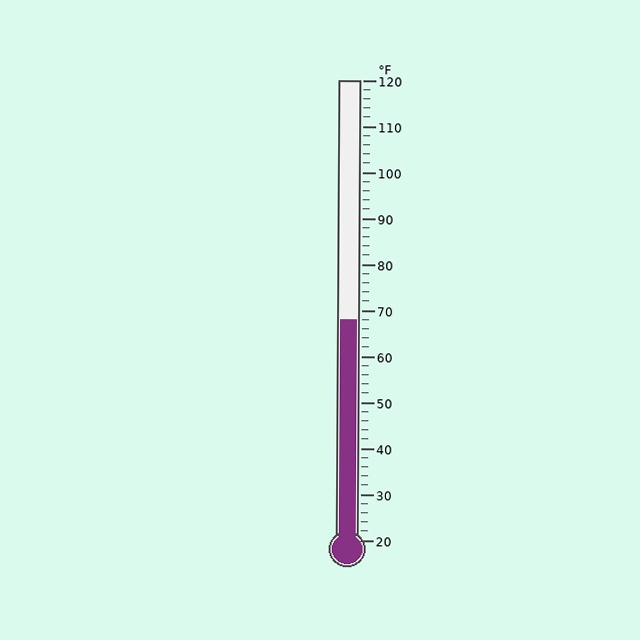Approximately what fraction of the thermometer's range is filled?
The thermometer is filled to approximately 50% of its range.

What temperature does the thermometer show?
The thermometer shows approximately 68°F.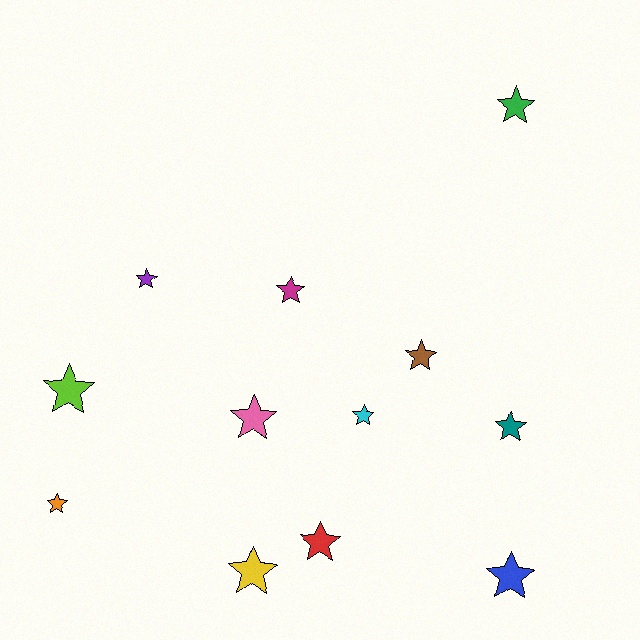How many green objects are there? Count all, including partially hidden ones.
There is 1 green object.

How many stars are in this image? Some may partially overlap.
There are 12 stars.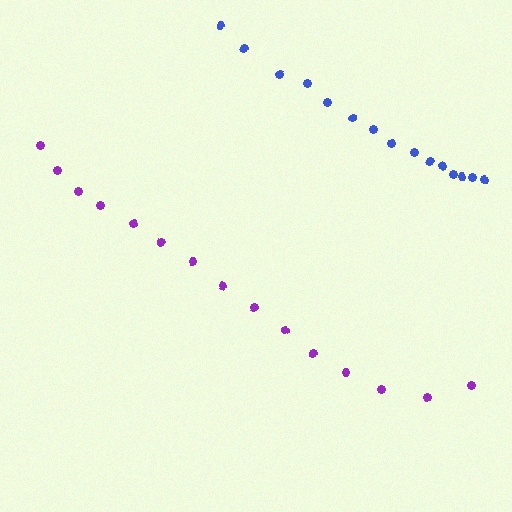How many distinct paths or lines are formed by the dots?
There are 2 distinct paths.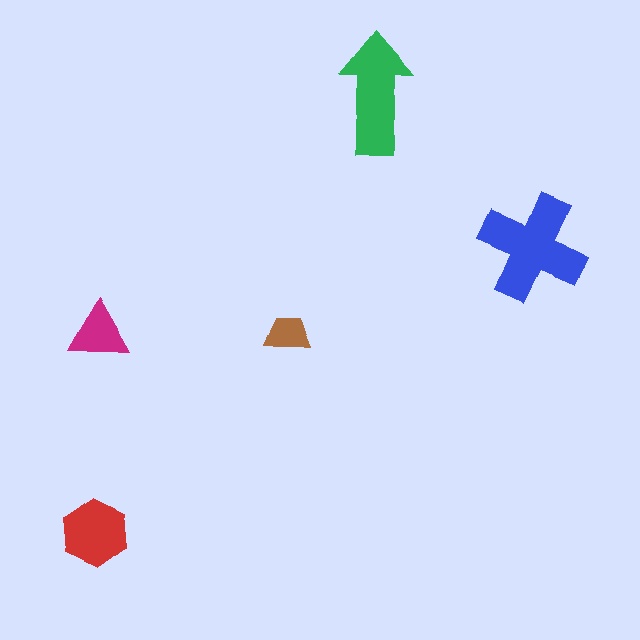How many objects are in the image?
There are 5 objects in the image.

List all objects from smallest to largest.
The brown trapezoid, the magenta triangle, the red hexagon, the green arrow, the blue cross.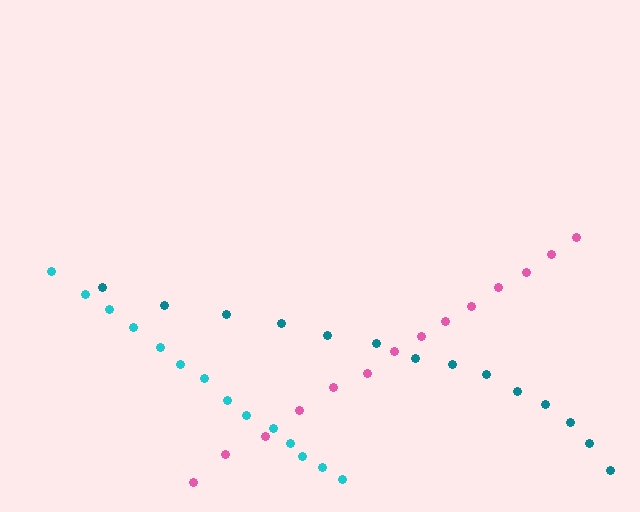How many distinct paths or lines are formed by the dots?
There are 3 distinct paths.